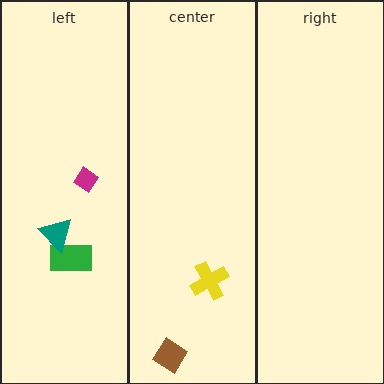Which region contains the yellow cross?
The center region.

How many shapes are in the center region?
2.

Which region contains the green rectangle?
The left region.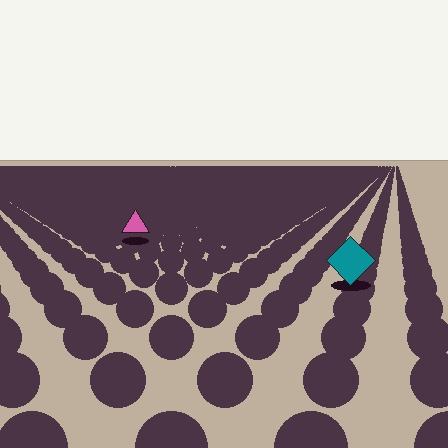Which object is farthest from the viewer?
The pink triangle is farthest from the viewer. It appears smaller and the ground texture around it is denser.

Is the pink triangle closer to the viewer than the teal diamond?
No. The teal diamond is closer — you can tell from the texture gradient: the ground texture is coarser near it.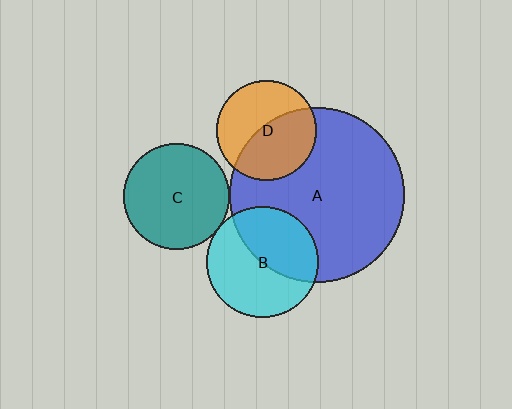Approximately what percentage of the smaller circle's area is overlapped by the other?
Approximately 5%.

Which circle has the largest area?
Circle A (blue).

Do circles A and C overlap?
Yes.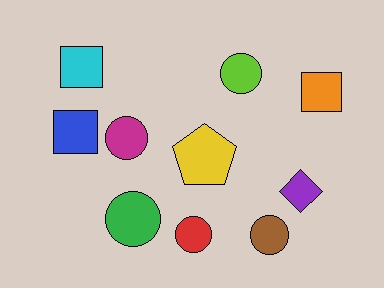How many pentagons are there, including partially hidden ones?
There is 1 pentagon.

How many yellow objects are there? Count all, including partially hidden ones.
There is 1 yellow object.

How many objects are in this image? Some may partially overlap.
There are 10 objects.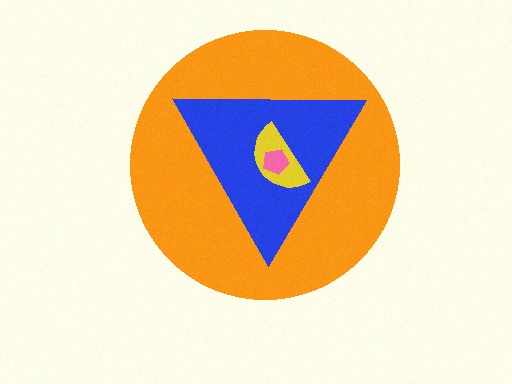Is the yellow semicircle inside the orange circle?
Yes.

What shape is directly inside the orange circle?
The blue triangle.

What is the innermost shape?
The pink pentagon.